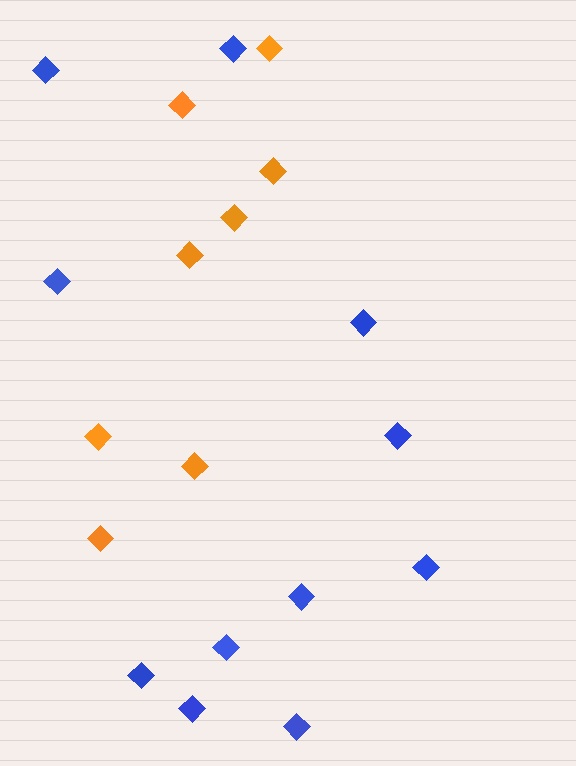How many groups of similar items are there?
There are 2 groups: one group of orange diamonds (8) and one group of blue diamonds (11).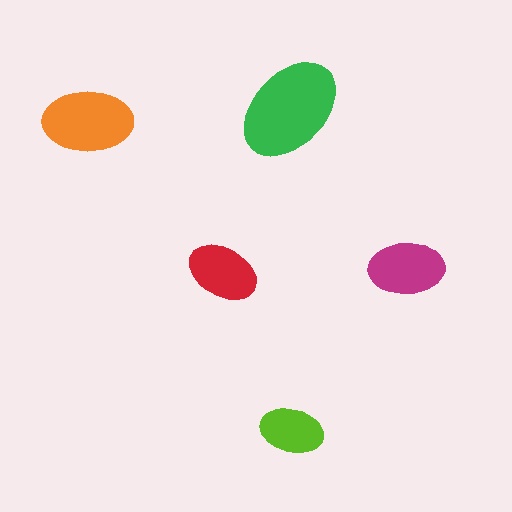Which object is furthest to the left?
The orange ellipse is leftmost.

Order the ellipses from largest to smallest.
the green one, the orange one, the magenta one, the red one, the lime one.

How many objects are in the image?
There are 5 objects in the image.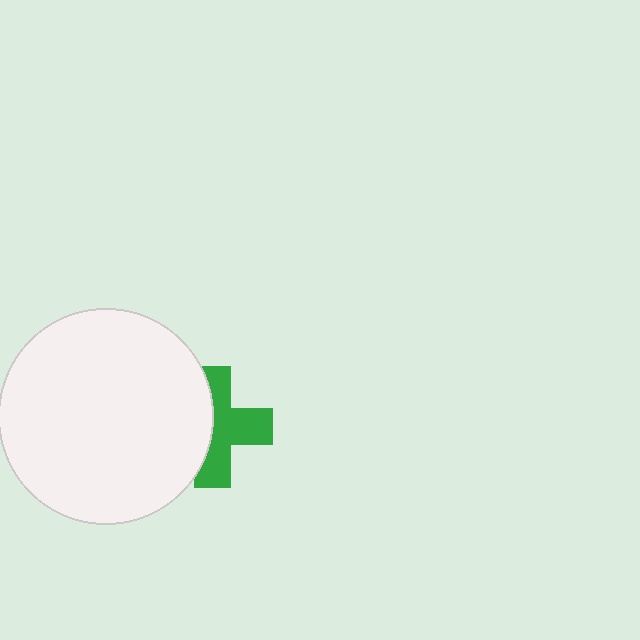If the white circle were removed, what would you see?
You would see the complete green cross.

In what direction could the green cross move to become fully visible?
The green cross could move right. That would shift it out from behind the white circle entirely.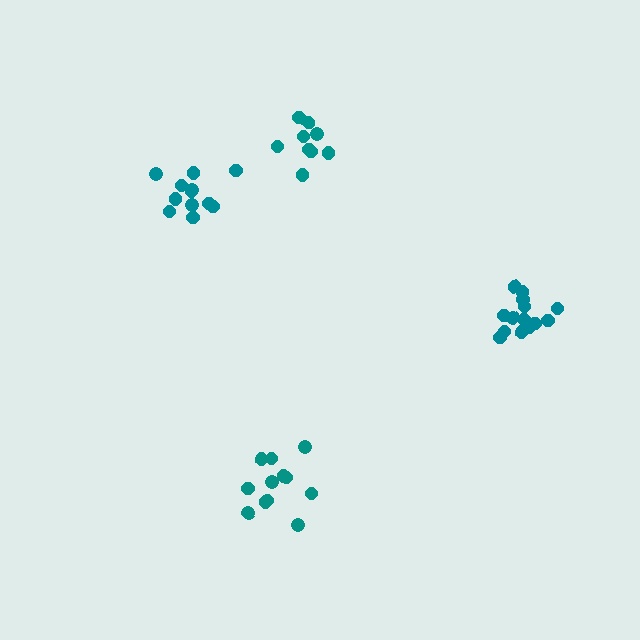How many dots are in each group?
Group 1: 12 dots, Group 2: 10 dots, Group 3: 14 dots, Group 4: 12 dots (48 total).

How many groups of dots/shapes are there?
There are 4 groups.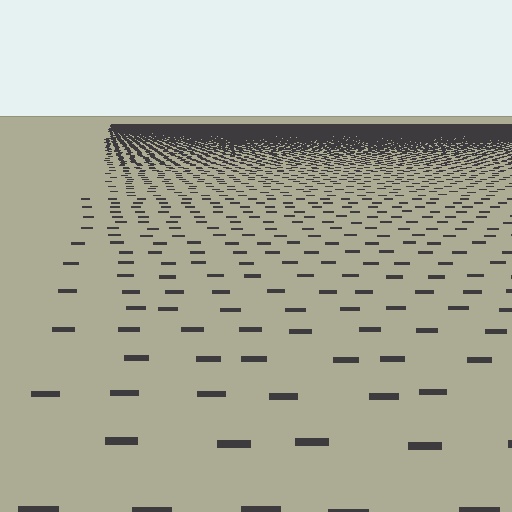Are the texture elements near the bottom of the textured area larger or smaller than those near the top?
Larger. Near the bottom, elements are closer to the viewer and appear at a bigger on-screen size.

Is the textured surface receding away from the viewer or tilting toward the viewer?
The surface is receding away from the viewer. Texture elements get smaller and denser toward the top.